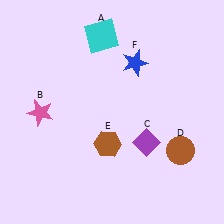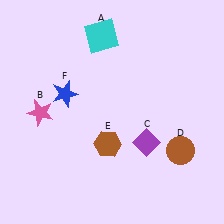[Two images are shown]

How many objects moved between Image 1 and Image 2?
1 object moved between the two images.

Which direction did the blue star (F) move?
The blue star (F) moved left.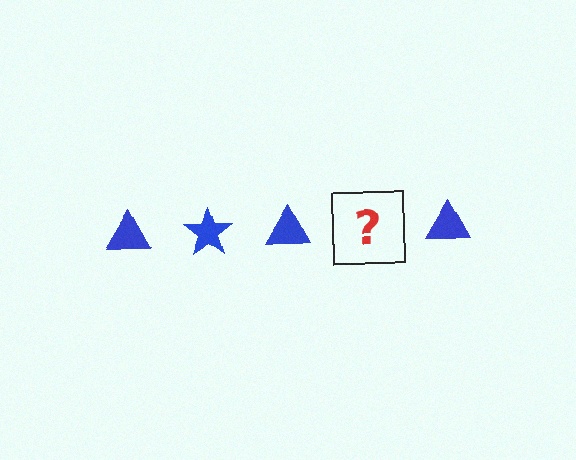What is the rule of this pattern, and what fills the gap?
The rule is that the pattern cycles through triangle, star shapes in blue. The gap should be filled with a blue star.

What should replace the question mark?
The question mark should be replaced with a blue star.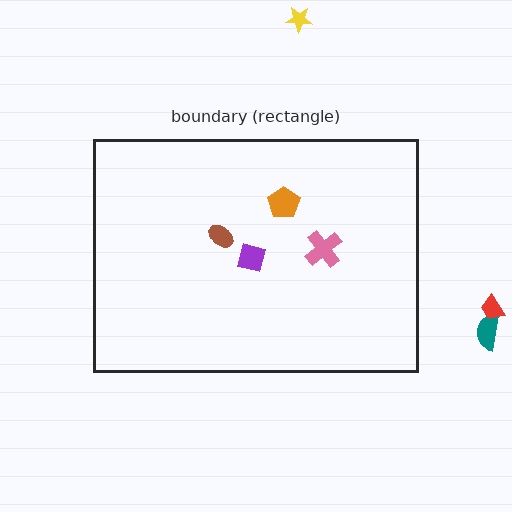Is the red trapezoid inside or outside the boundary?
Outside.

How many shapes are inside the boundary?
4 inside, 3 outside.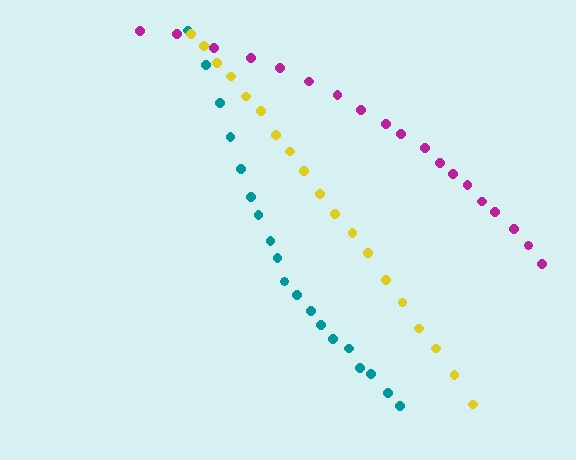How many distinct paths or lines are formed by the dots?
There are 3 distinct paths.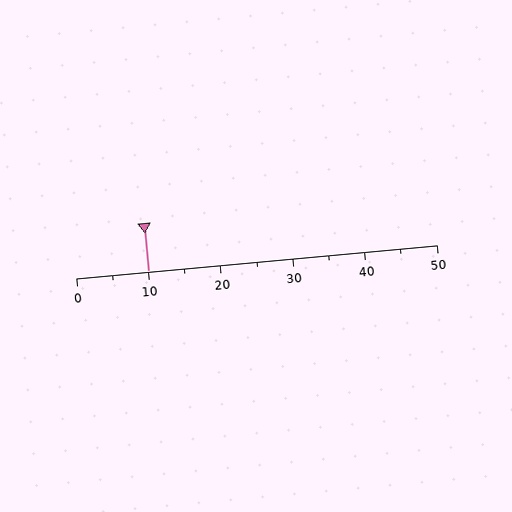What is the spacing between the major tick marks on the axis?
The major ticks are spaced 10 apart.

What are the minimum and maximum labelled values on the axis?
The axis runs from 0 to 50.